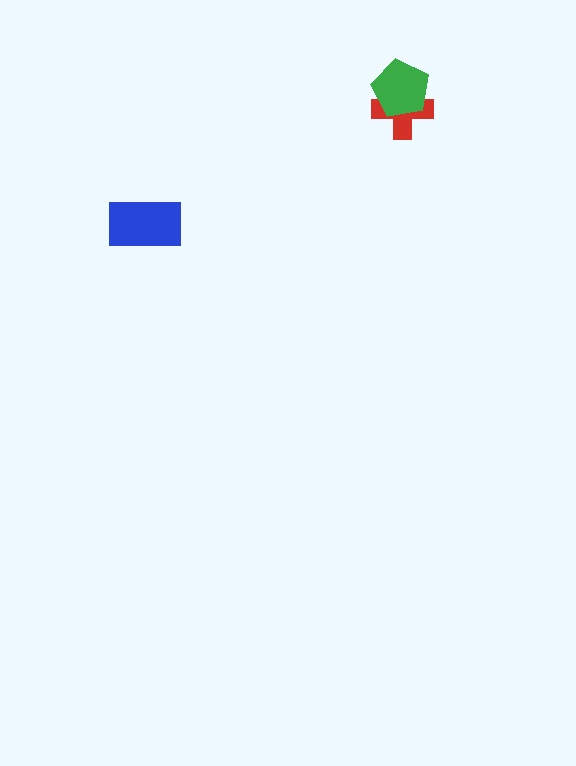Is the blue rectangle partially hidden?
No, no other shape covers it.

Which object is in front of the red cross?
The green pentagon is in front of the red cross.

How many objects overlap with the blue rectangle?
0 objects overlap with the blue rectangle.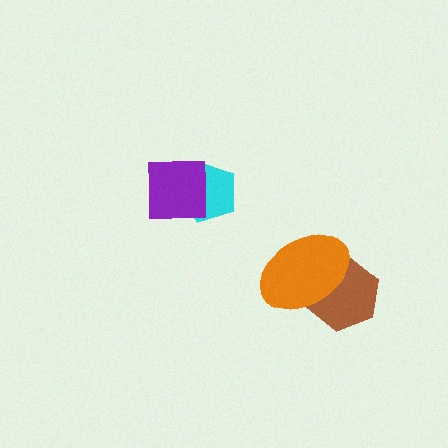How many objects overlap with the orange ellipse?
1 object overlaps with the orange ellipse.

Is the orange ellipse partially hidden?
No, no other shape covers it.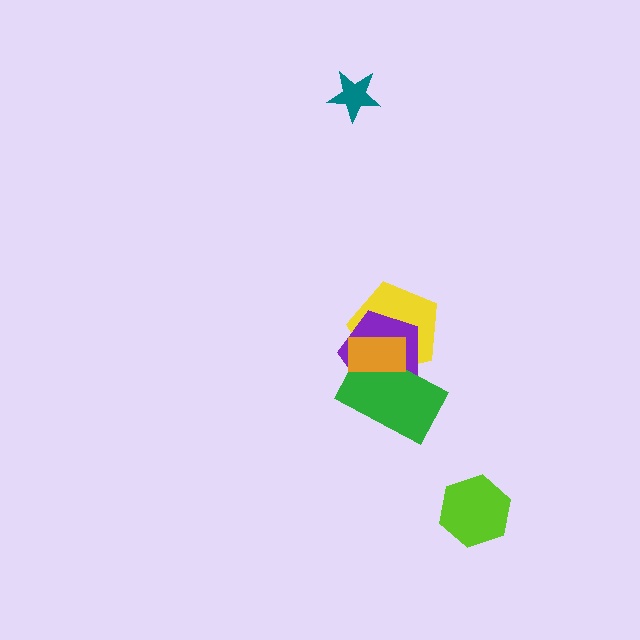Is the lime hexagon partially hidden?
No, no other shape covers it.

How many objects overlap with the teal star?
0 objects overlap with the teal star.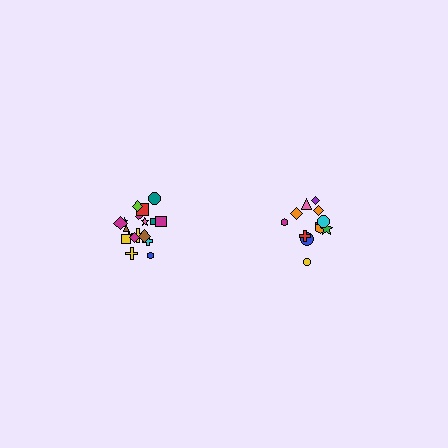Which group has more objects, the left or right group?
The left group.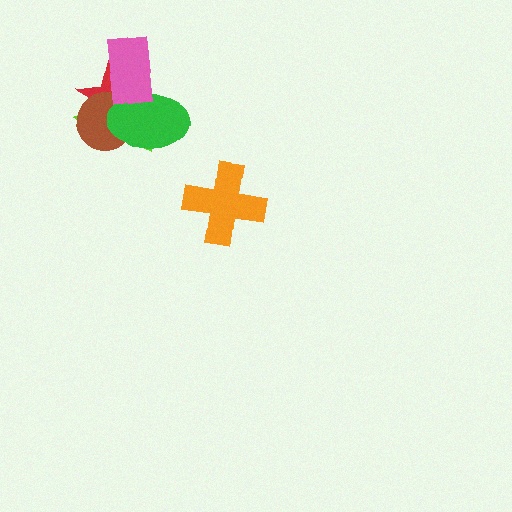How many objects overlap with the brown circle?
3 objects overlap with the brown circle.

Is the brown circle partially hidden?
Yes, it is partially covered by another shape.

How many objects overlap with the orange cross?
0 objects overlap with the orange cross.